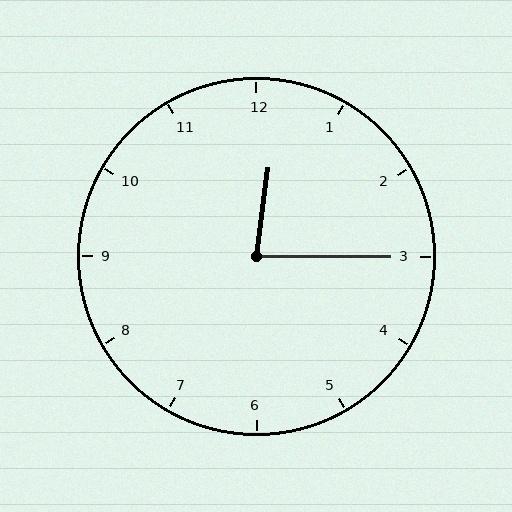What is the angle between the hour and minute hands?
Approximately 82 degrees.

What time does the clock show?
12:15.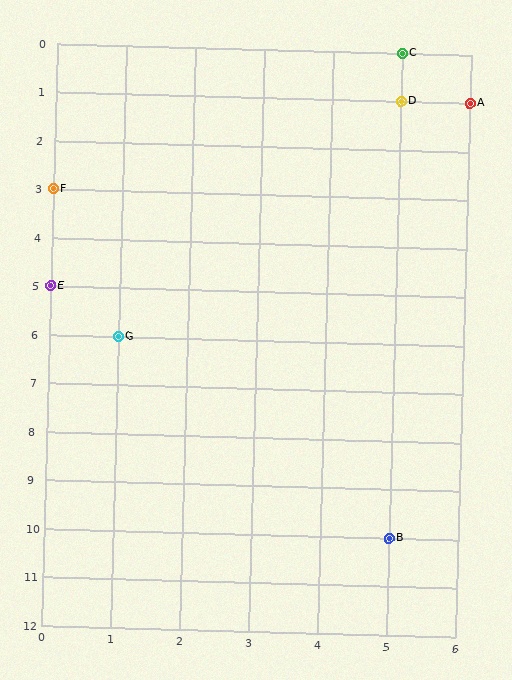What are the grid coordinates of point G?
Point G is at grid coordinates (1, 6).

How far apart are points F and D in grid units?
Points F and D are 5 columns and 2 rows apart (about 5.4 grid units diagonally).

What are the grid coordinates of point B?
Point B is at grid coordinates (5, 10).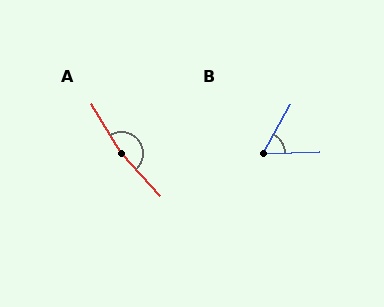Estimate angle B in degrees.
Approximately 59 degrees.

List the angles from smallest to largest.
B (59°), A (168°).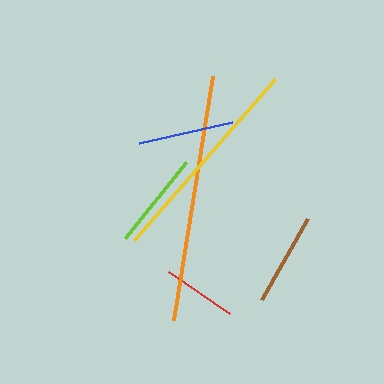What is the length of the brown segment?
The brown segment is approximately 94 pixels long.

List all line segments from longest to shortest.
From longest to shortest: orange, yellow, lime, blue, brown, red.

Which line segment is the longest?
The orange line is the longest at approximately 247 pixels.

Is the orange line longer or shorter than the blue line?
The orange line is longer than the blue line.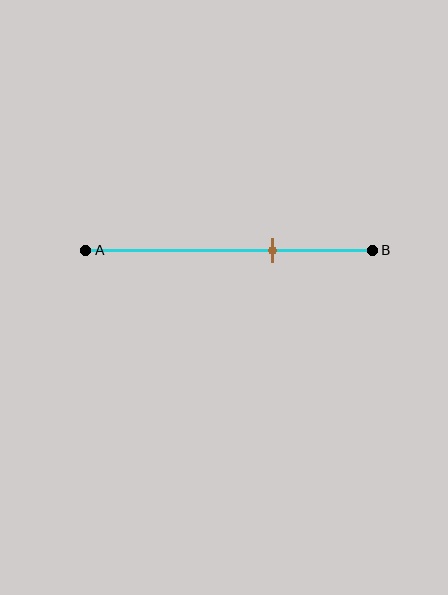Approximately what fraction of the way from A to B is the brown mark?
The brown mark is approximately 65% of the way from A to B.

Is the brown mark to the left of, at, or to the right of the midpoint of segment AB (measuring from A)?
The brown mark is to the right of the midpoint of segment AB.